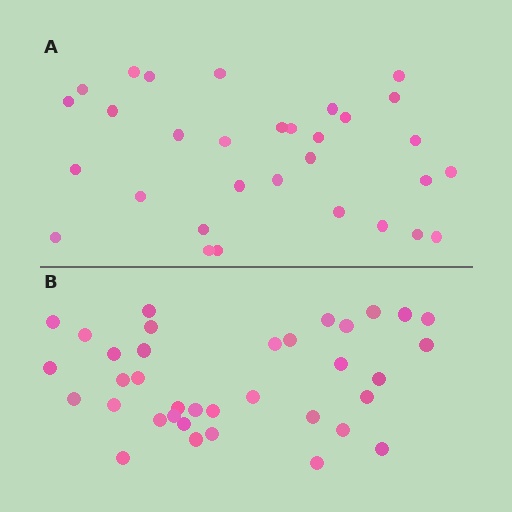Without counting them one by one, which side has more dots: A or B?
Region B (the bottom region) has more dots.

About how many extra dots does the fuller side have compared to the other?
Region B has about 5 more dots than region A.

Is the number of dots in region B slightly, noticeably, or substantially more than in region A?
Region B has only slightly more — the two regions are fairly close. The ratio is roughly 1.2 to 1.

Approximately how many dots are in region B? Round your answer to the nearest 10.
About 40 dots. (The exact count is 36, which rounds to 40.)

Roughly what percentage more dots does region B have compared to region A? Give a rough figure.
About 15% more.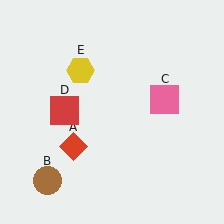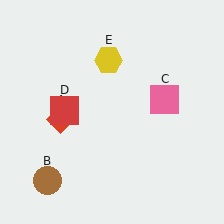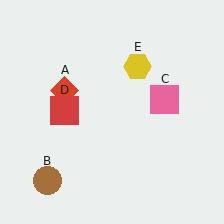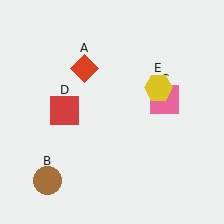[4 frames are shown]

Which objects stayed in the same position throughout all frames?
Brown circle (object B) and pink square (object C) and red square (object D) remained stationary.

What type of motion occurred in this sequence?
The red diamond (object A), yellow hexagon (object E) rotated clockwise around the center of the scene.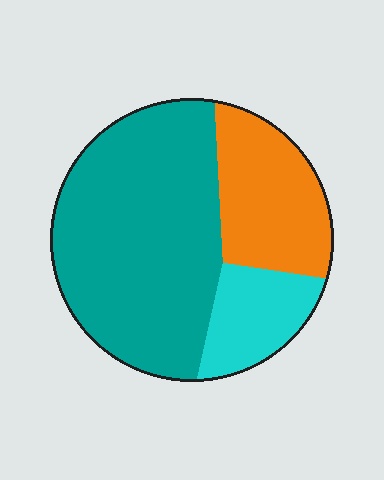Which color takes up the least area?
Cyan, at roughly 15%.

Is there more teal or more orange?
Teal.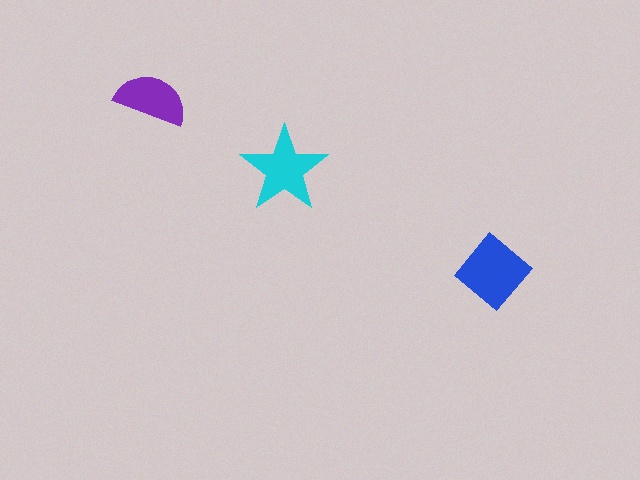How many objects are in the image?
There are 3 objects in the image.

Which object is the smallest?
The purple semicircle.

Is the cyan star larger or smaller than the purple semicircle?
Larger.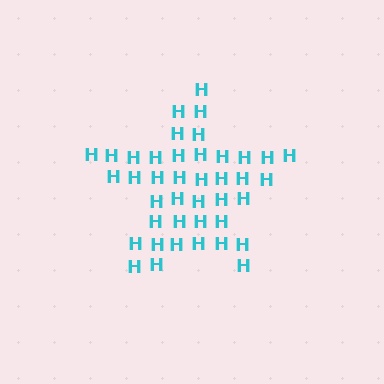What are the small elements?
The small elements are letter H's.